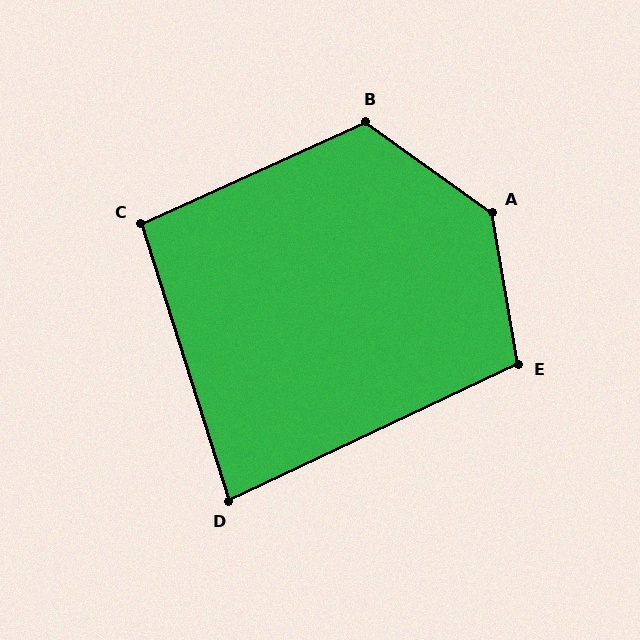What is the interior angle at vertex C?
Approximately 97 degrees (obtuse).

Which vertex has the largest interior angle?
A, at approximately 135 degrees.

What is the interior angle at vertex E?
Approximately 106 degrees (obtuse).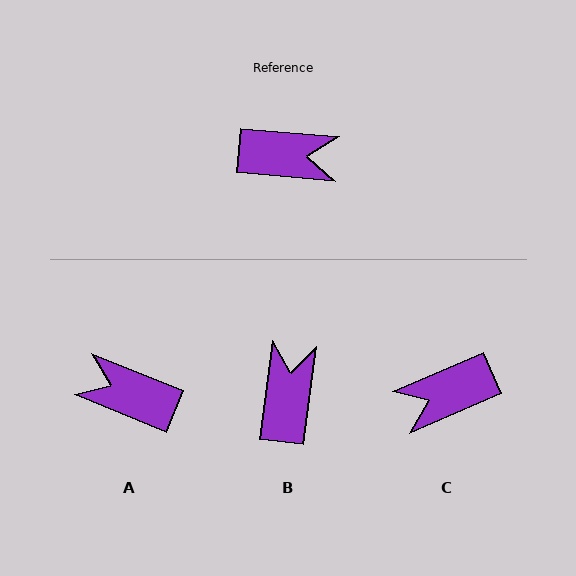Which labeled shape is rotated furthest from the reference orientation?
A, about 162 degrees away.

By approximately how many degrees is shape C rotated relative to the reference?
Approximately 152 degrees clockwise.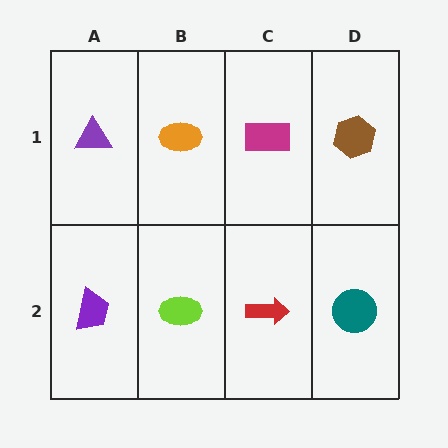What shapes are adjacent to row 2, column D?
A brown hexagon (row 1, column D), a red arrow (row 2, column C).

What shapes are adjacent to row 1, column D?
A teal circle (row 2, column D), a magenta rectangle (row 1, column C).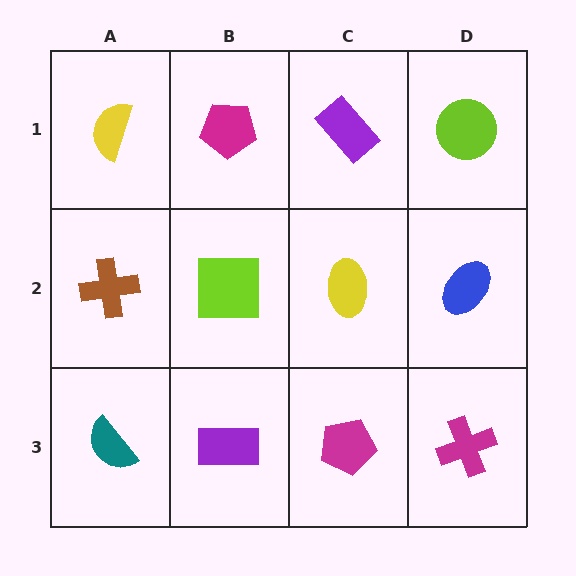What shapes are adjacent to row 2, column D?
A lime circle (row 1, column D), a magenta cross (row 3, column D), a yellow ellipse (row 2, column C).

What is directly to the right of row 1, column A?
A magenta pentagon.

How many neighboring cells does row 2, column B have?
4.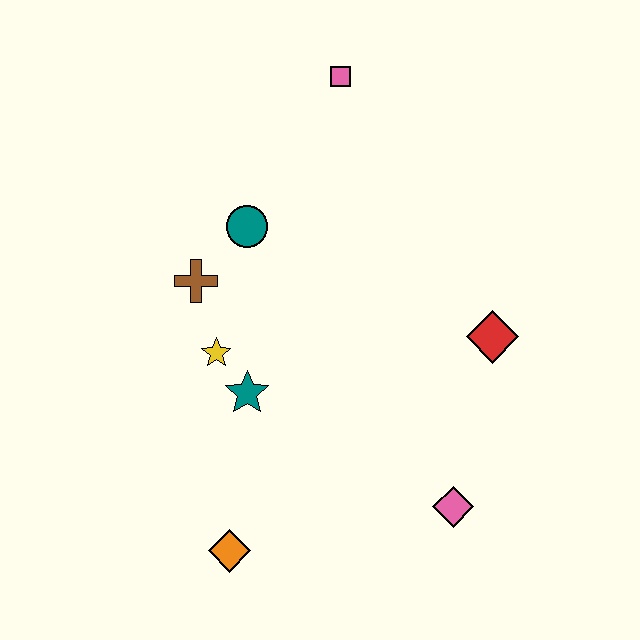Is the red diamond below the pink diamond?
No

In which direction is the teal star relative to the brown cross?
The teal star is below the brown cross.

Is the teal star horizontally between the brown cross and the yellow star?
No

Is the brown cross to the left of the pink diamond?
Yes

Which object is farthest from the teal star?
The pink square is farthest from the teal star.